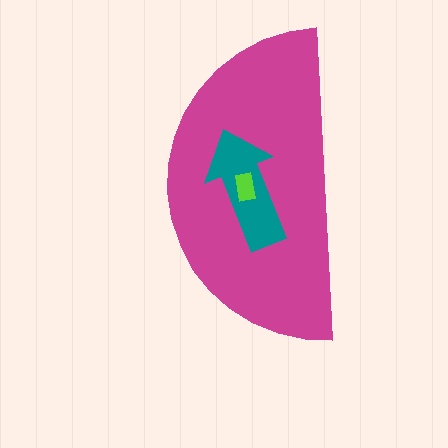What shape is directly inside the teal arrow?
The lime rectangle.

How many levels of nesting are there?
3.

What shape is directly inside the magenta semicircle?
The teal arrow.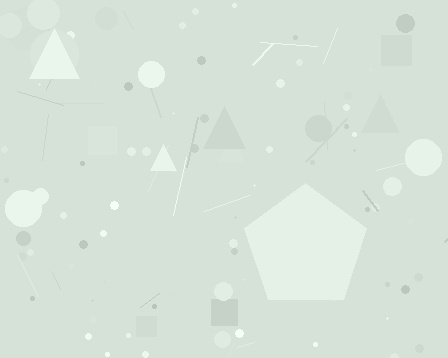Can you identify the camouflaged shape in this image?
The camouflaged shape is a pentagon.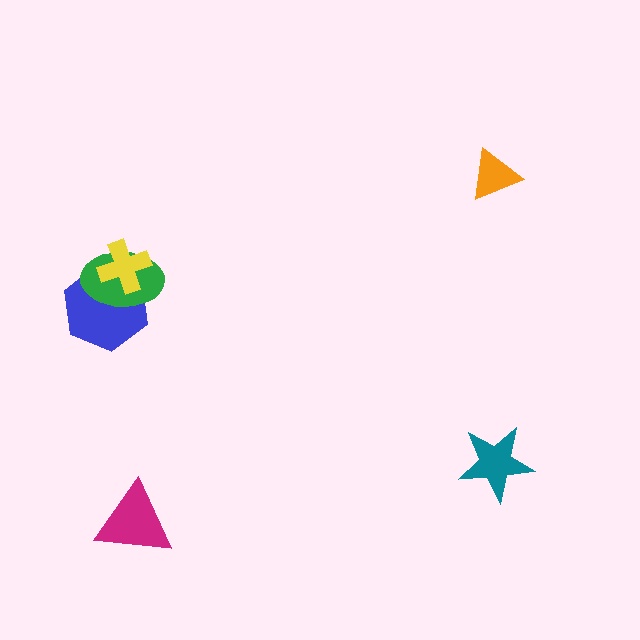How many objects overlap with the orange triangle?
0 objects overlap with the orange triangle.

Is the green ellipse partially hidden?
Yes, it is partially covered by another shape.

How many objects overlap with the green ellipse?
2 objects overlap with the green ellipse.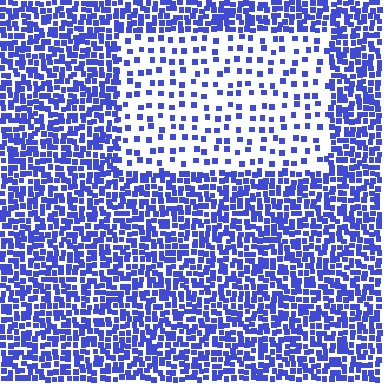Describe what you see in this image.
The image contains small blue elements arranged at two different densities. A rectangle-shaped region is visible where the elements are less densely packed than the surrounding area.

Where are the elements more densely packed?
The elements are more densely packed outside the rectangle boundary.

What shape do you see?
I see a rectangle.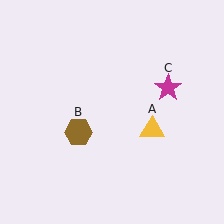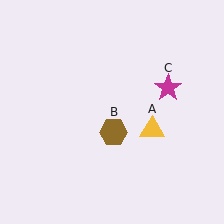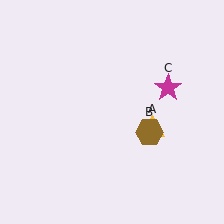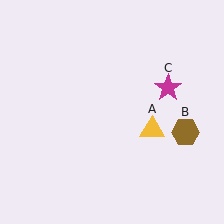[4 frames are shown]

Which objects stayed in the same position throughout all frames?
Yellow triangle (object A) and magenta star (object C) remained stationary.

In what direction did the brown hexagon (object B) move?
The brown hexagon (object B) moved right.